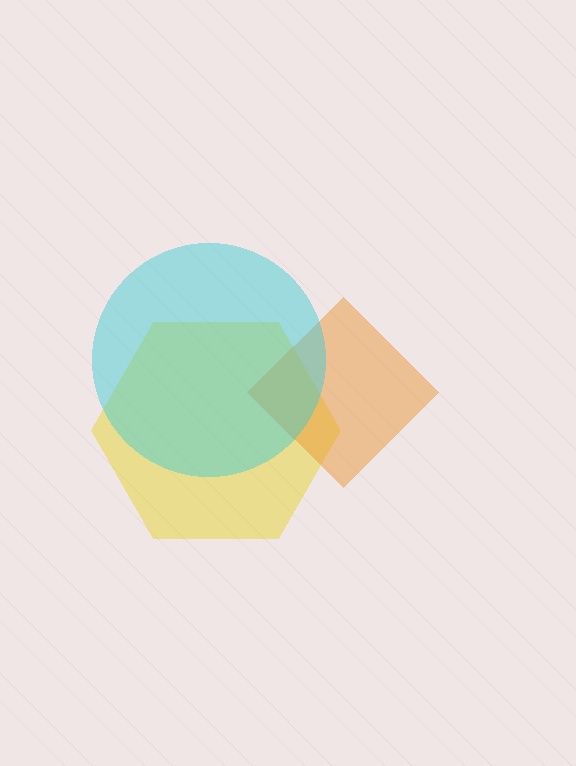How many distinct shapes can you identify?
There are 3 distinct shapes: a yellow hexagon, an orange diamond, a cyan circle.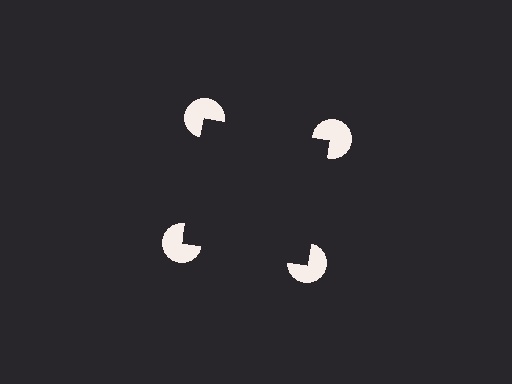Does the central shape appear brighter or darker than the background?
It typically appears slightly darker than the background, even though no actual brightness change is drawn.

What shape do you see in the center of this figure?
An illusory square — its edges are inferred from the aligned wedge cuts in the pac-man discs, not physically drawn.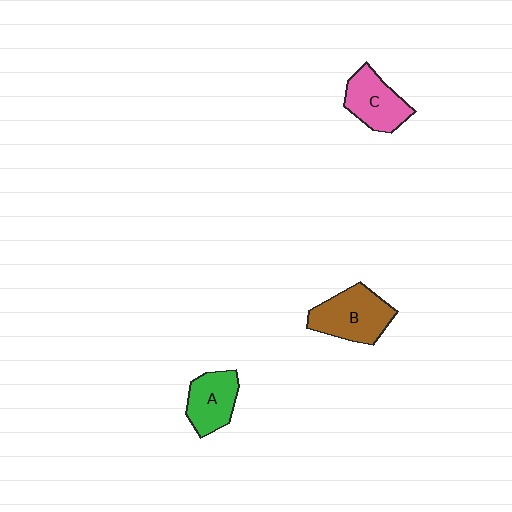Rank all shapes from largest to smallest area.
From largest to smallest: B (brown), C (pink), A (green).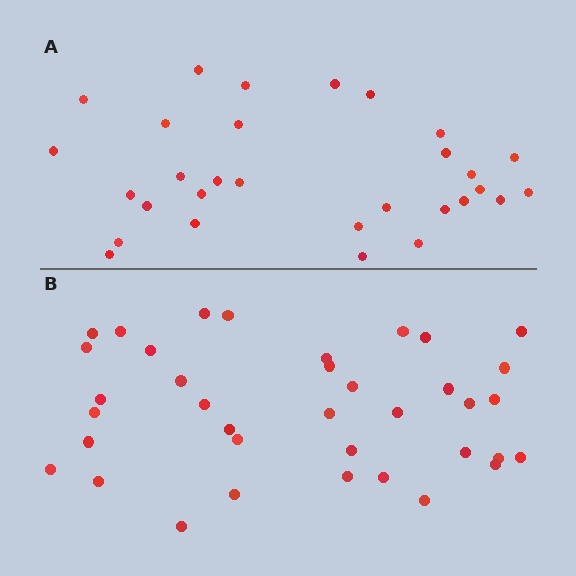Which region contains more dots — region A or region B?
Region B (the bottom region) has more dots.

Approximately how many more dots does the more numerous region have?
Region B has roughly 8 or so more dots than region A.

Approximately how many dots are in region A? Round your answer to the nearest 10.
About 30 dots.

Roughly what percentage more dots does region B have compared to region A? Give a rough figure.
About 25% more.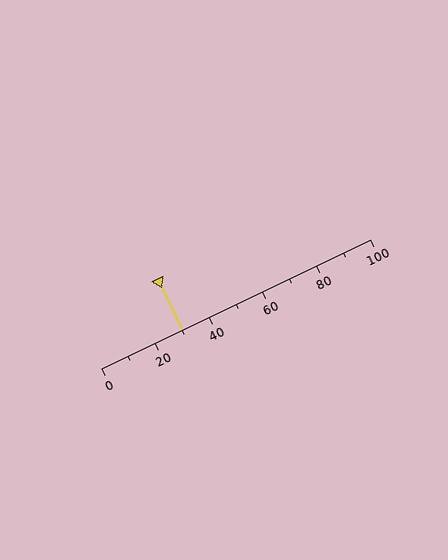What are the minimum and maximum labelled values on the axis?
The axis runs from 0 to 100.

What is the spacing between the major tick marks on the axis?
The major ticks are spaced 20 apart.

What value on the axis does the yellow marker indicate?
The marker indicates approximately 30.